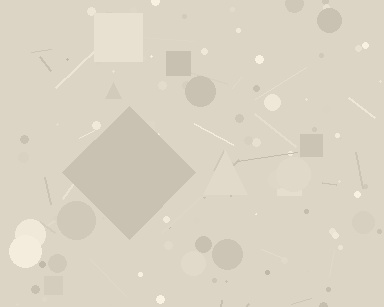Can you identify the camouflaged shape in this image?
The camouflaged shape is a diamond.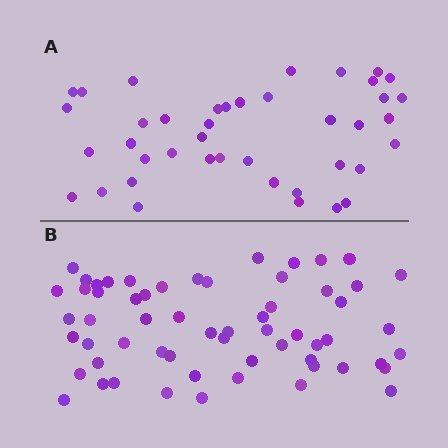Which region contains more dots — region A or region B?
Region B (the bottom region) has more dots.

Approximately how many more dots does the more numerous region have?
Region B has approximately 20 more dots than region A.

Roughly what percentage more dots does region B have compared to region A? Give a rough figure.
About 45% more.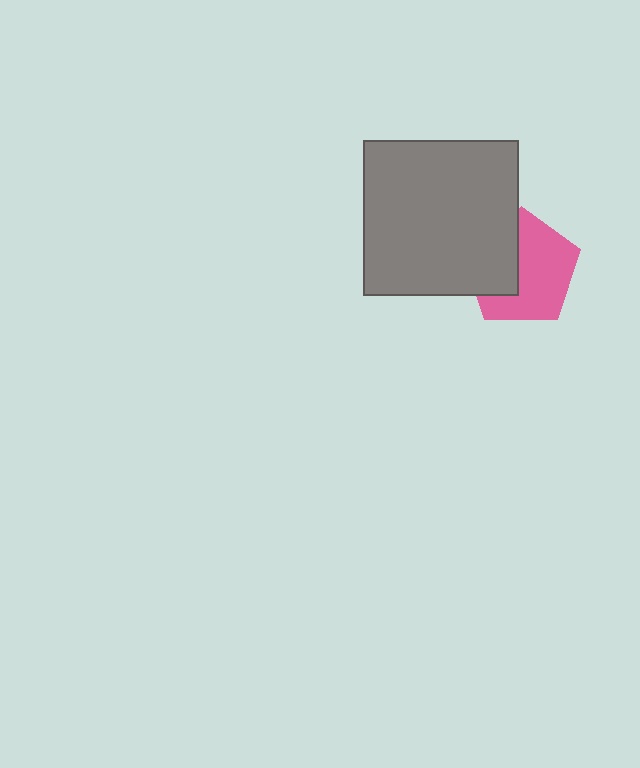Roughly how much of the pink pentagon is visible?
About half of it is visible (roughly 62%).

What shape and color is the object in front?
The object in front is a gray square.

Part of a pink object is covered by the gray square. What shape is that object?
It is a pentagon.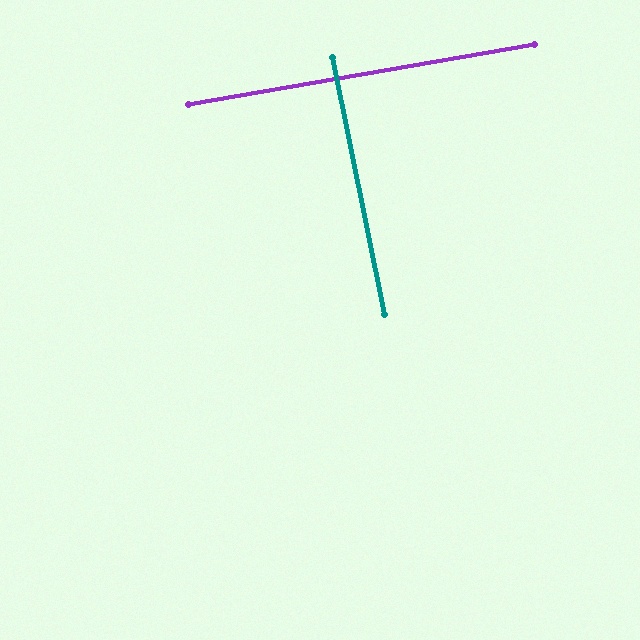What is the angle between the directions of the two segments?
Approximately 88 degrees.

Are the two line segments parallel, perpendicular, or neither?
Perpendicular — they meet at approximately 88°.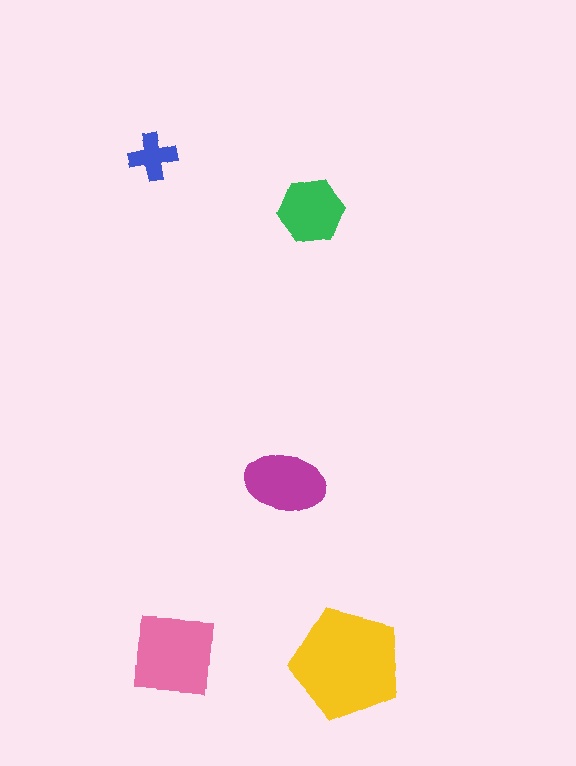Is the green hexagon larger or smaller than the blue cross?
Larger.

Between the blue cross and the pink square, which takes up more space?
The pink square.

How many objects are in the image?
There are 5 objects in the image.